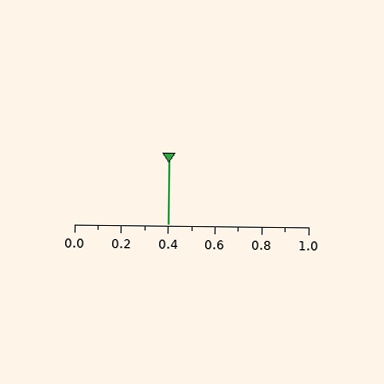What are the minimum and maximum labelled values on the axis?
The axis runs from 0.0 to 1.0.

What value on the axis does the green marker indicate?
The marker indicates approximately 0.4.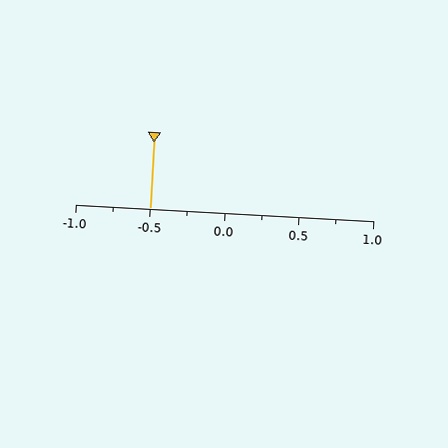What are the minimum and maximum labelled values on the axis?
The axis runs from -1.0 to 1.0.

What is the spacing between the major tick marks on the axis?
The major ticks are spaced 0.5 apart.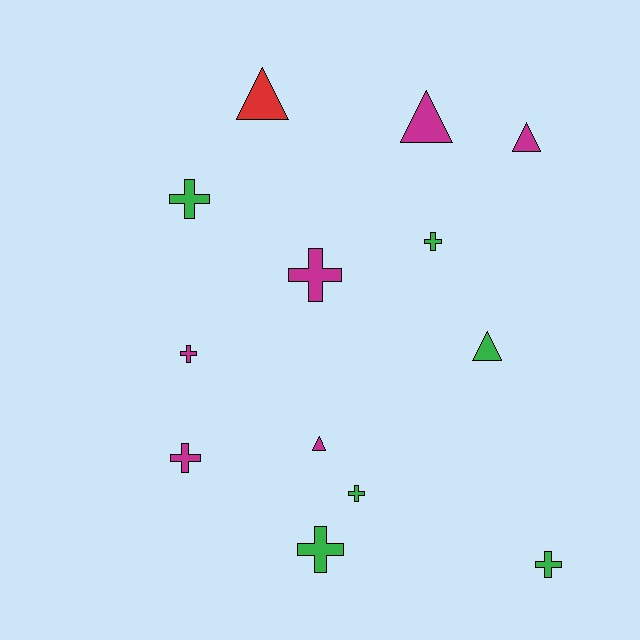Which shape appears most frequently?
Cross, with 8 objects.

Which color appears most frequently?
Green, with 6 objects.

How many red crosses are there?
There are no red crosses.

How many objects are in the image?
There are 13 objects.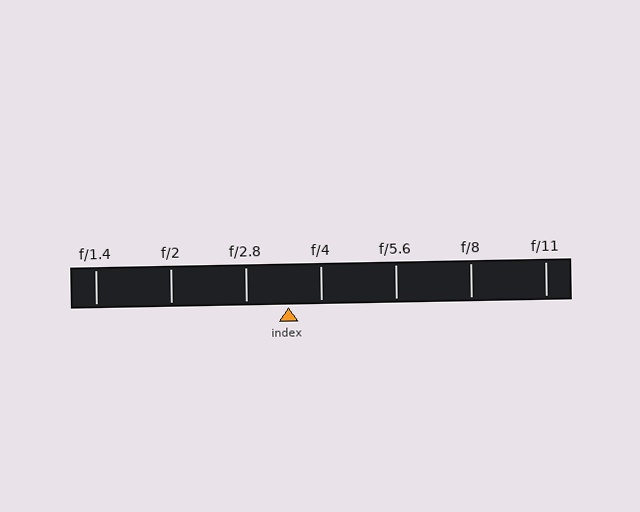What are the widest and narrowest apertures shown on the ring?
The widest aperture shown is f/1.4 and the narrowest is f/11.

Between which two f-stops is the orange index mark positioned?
The index mark is between f/2.8 and f/4.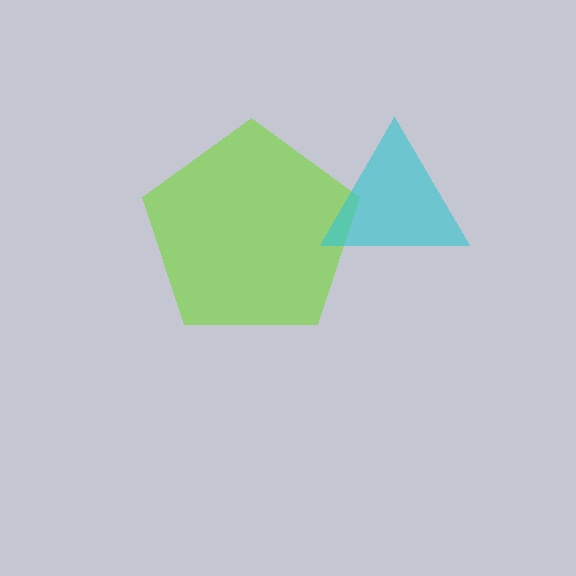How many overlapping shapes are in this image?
There are 2 overlapping shapes in the image.